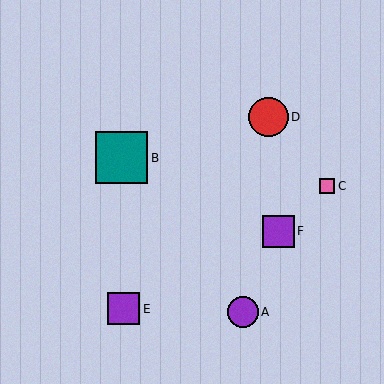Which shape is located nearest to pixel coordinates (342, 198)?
The pink square (labeled C) at (327, 186) is nearest to that location.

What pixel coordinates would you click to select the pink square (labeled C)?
Click at (327, 186) to select the pink square C.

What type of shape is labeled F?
Shape F is a purple square.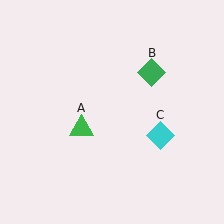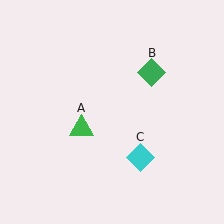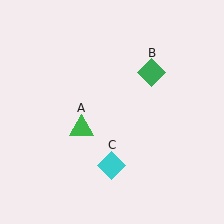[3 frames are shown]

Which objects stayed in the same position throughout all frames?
Green triangle (object A) and green diamond (object B) remained stationary.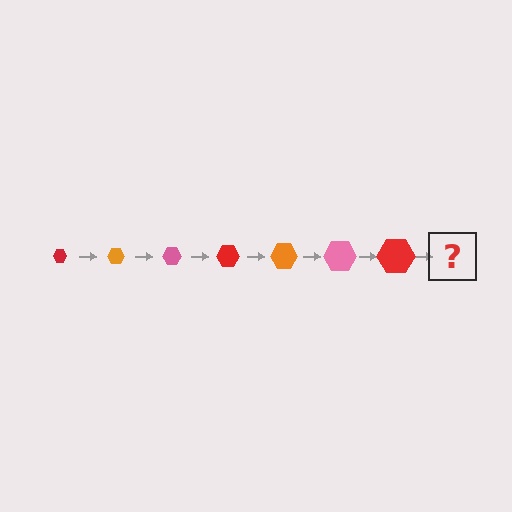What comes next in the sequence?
The next element should be an orange hexagon, larger than the previous one.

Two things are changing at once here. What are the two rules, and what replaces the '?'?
The two rules are that the hexagon grows larger each step and the color cycles through red, orange, and pink. The '?' should be an orange hexagon, larger than the previous one.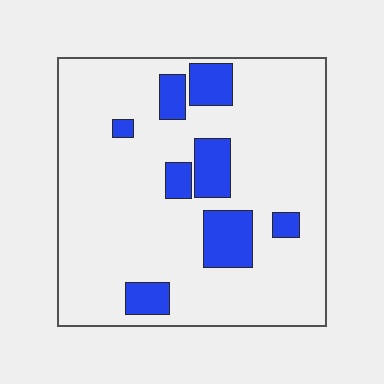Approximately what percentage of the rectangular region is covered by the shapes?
Approximately 15%.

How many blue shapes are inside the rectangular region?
8.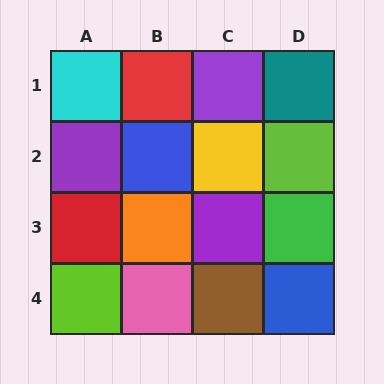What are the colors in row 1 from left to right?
Cyan, red, purple, teal.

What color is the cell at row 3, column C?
Purple.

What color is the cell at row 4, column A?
Lime.